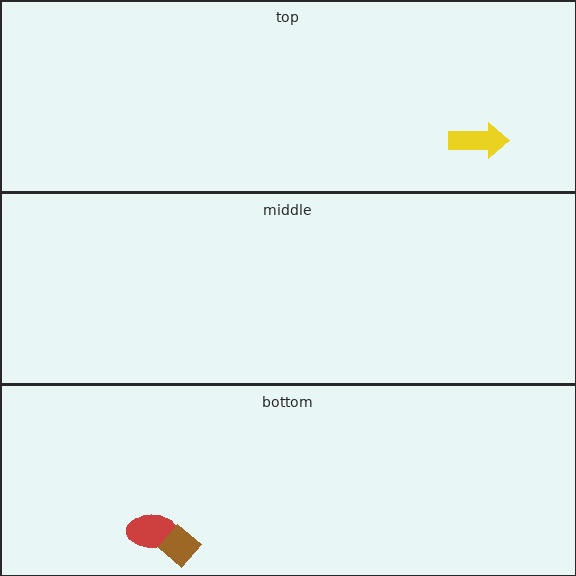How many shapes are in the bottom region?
2.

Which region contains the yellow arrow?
The top region.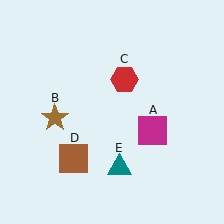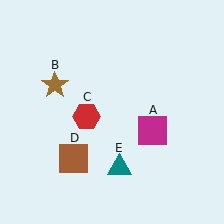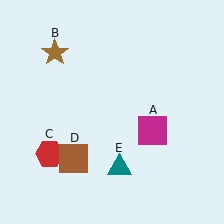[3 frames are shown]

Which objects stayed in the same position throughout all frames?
Magenta square (object A) and brown square (object D) and teal triangle (object E) remained stationary.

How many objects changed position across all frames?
2 objects changed position: brown star (object B), red hexagon (object C).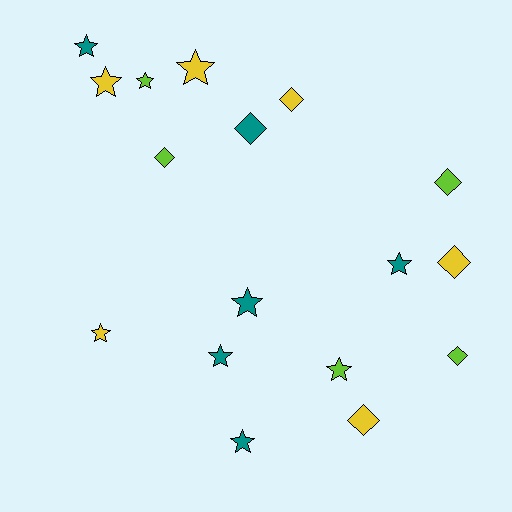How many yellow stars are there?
There are 3 yellow stars.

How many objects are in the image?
There are 17 objects.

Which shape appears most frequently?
Star, with 10 objects.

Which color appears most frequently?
Teal, with 6 objects.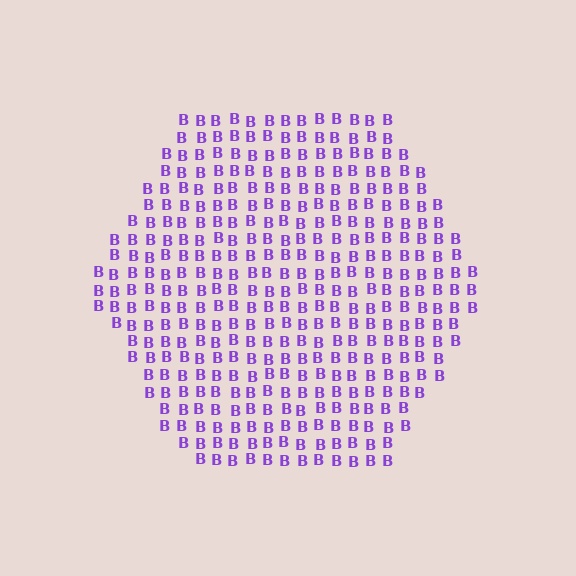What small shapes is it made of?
It is made of small letter B's.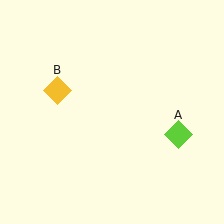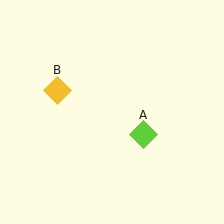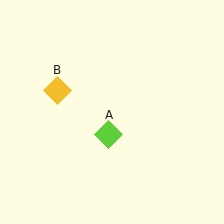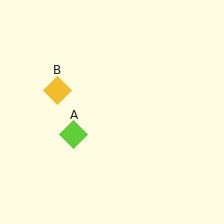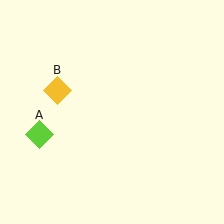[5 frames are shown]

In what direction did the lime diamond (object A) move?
The lime diamond (object A) moved left.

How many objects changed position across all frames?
1 object changed position: lime diamond (object A).